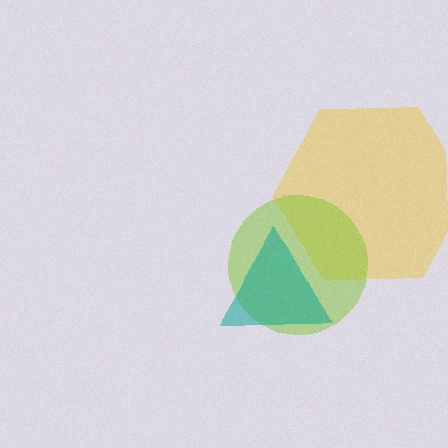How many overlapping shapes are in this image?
There are 3 overlapping shapes in the image.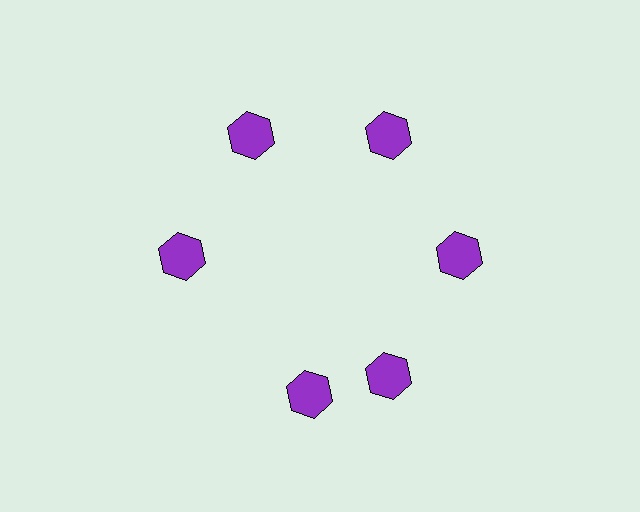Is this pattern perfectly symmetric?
No. The 6 purple hexagons are arranged in a ring, but one element near the 7 o'clock position is rotated out of alignment along the ring, breaking the 6-fold rotational symmetry.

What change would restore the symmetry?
The symmetry would be restored by rotating it back into even spacing with its neighbors so that all 6 hexagons sit at equal angles and equal distance from the center.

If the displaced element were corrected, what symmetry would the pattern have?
It would have 6-fold rotational symmetry — the pattern would map onto itself every 60 degrees.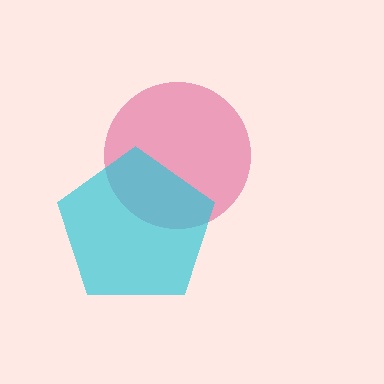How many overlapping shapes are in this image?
There are 2 overlapping shapes in the image.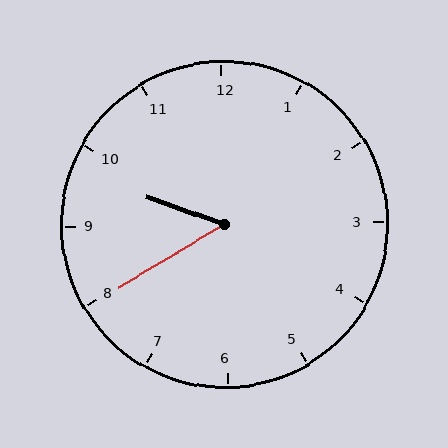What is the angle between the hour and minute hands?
Approximately 50 degrees.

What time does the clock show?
9:40.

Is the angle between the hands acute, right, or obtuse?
It is acute.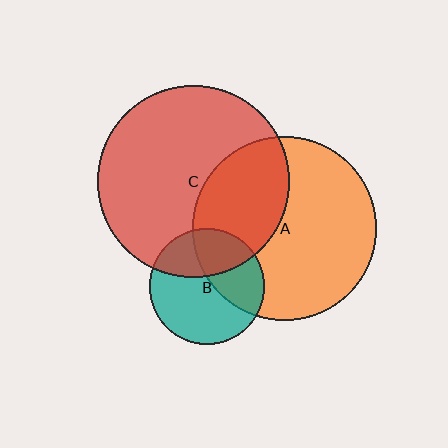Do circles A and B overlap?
Yes.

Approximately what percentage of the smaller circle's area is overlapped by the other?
Approximately 40%.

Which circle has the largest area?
Circle C (red).